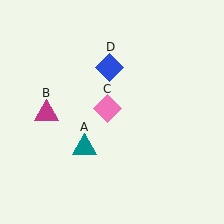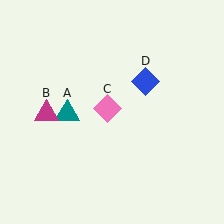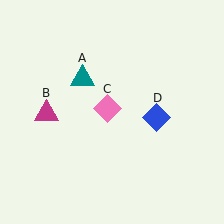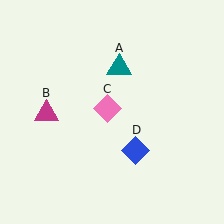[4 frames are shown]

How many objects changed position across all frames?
2 objects changed position: teal triangle (object A), blue diamond (object D).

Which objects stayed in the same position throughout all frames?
Magenta triangle (object B) and pink diamond (object C) remained stationary.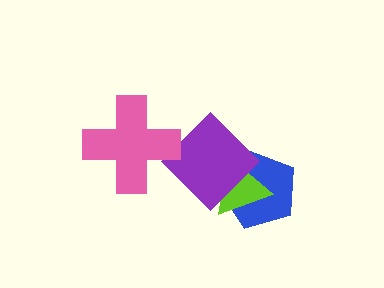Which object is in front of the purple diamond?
The pink cross is in front of the purple diamond.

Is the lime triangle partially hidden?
Yes, it is partially covered by another shape.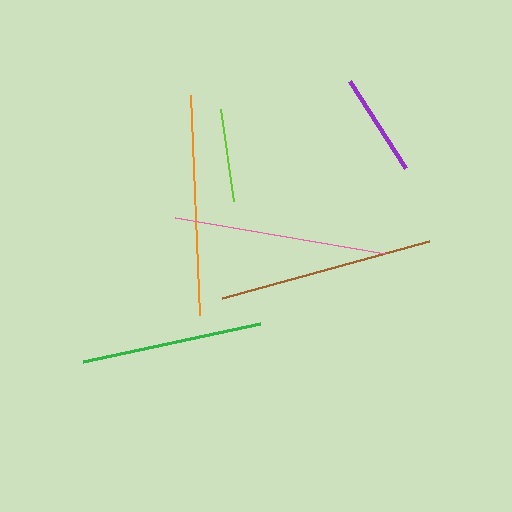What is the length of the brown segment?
The brown segment is approximately 214 pixels long.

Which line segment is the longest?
The orange line is the longest at approximately 220 pixels.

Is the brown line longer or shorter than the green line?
The brown line is longer than the green line.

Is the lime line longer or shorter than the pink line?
The pink line is longer than the lime line.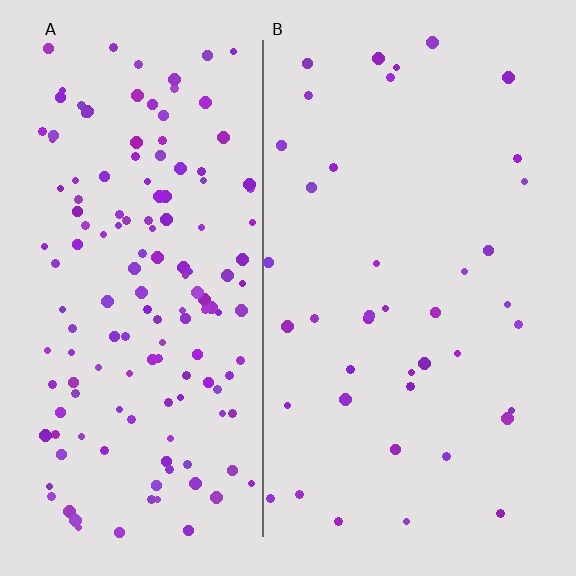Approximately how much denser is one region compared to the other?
Approximately 3.8× — region A over region B.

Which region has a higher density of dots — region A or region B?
A (the left).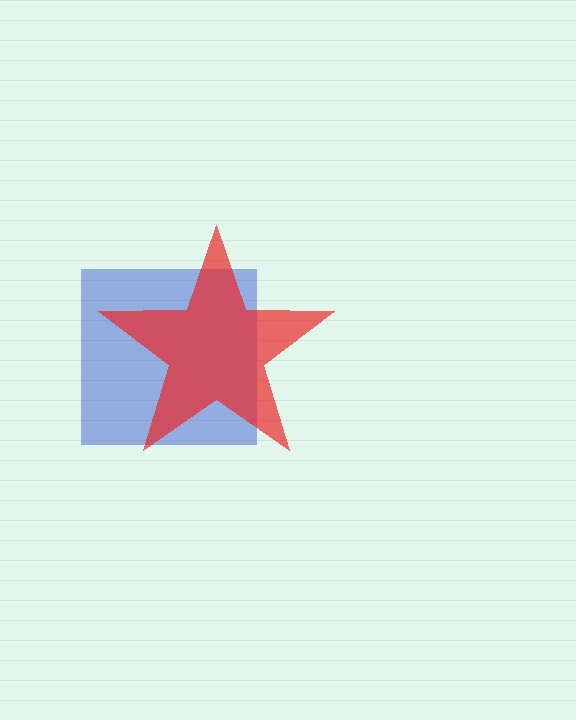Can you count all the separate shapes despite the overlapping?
Yes, there are 2 separate shapes.